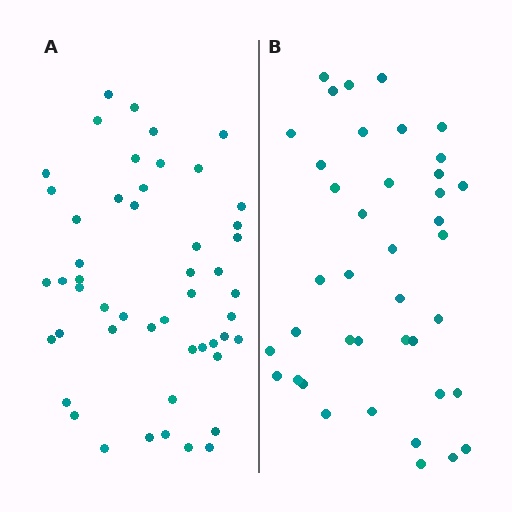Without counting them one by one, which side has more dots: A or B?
Region A (the left region) has more dots.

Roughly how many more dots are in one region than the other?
Region A has roughly 10 or so more dots than region B.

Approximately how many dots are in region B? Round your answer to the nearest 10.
About 40 dots.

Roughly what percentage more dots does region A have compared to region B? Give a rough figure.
About 25% more.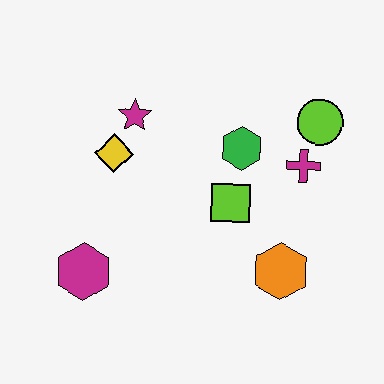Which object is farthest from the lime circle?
The magenta hexagon is farthest from the lime circle.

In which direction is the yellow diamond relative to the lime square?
The yellow diamond is to the left of the lime square.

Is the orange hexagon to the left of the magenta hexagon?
No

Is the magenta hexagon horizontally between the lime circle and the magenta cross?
No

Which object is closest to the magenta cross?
The lime circle is closest to the magenta cross.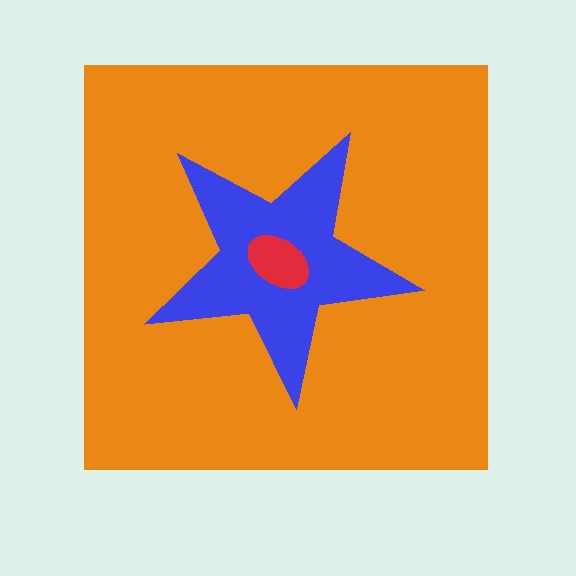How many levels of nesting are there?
3.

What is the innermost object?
The red ellipse.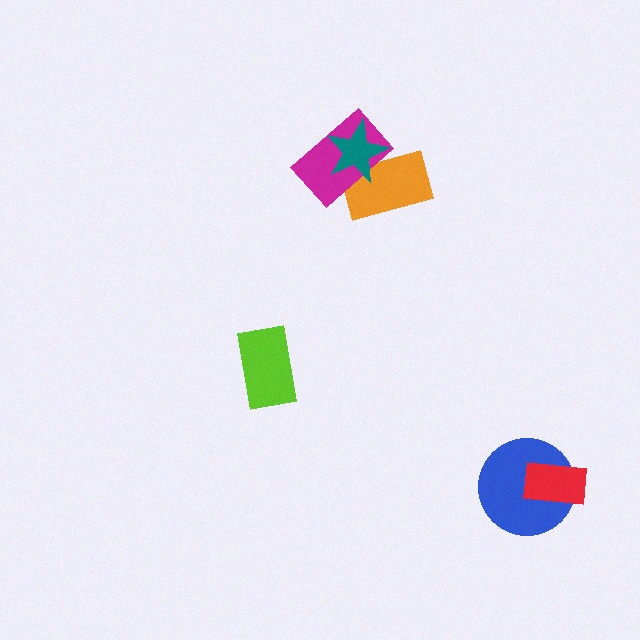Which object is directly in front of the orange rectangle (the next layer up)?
The magenta rectangle is directly in front of the orange rectangle.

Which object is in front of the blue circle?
The red rectangle is in front of the blue circle.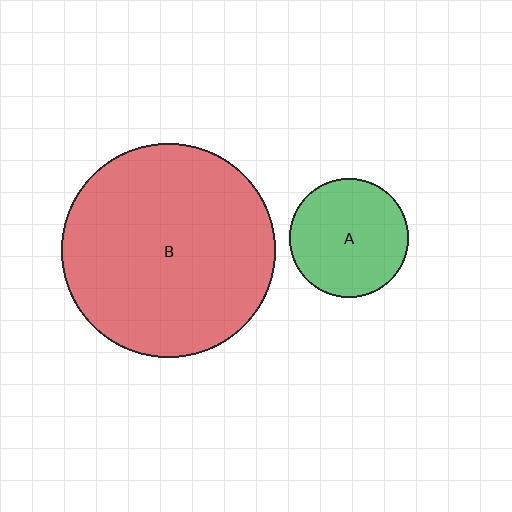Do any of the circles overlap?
No, none of the circles overlap.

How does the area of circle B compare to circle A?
Approximately 3.2 times.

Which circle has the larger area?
Circle B (red).